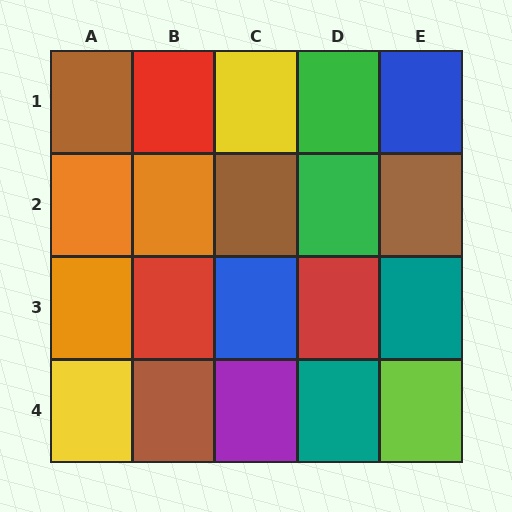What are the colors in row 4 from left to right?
Yellow, brown, purple, teal, lime.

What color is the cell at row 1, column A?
Brown.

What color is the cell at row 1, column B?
Red.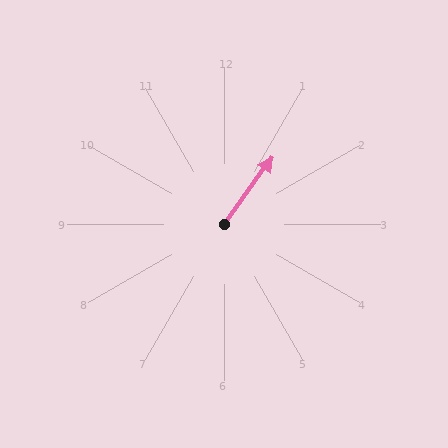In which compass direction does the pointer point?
Northeast.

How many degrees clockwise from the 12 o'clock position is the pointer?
Approximately 36 degrees.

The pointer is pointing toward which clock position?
Roughly 1 o'clock.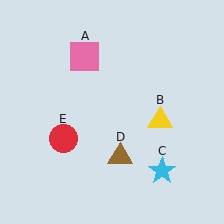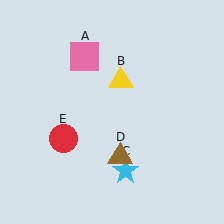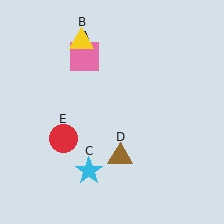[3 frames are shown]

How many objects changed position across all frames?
2 objects changed position: yellow triangle (object B), cyan star (object C).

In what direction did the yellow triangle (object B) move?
The yellow triangle (object B) moved up and to the left.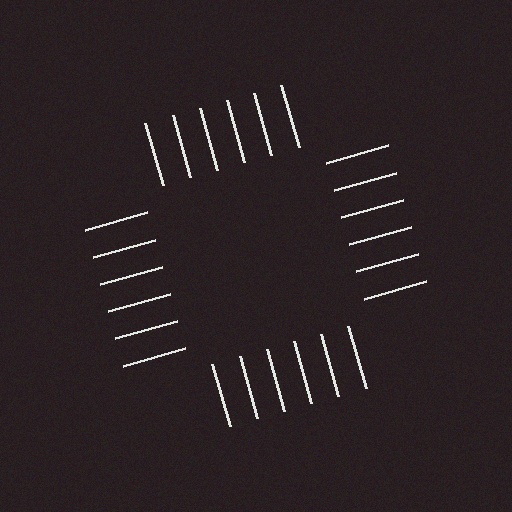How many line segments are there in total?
24 — 6 along each of the 4 edges.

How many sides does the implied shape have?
4 sides — the line-ends trace a square.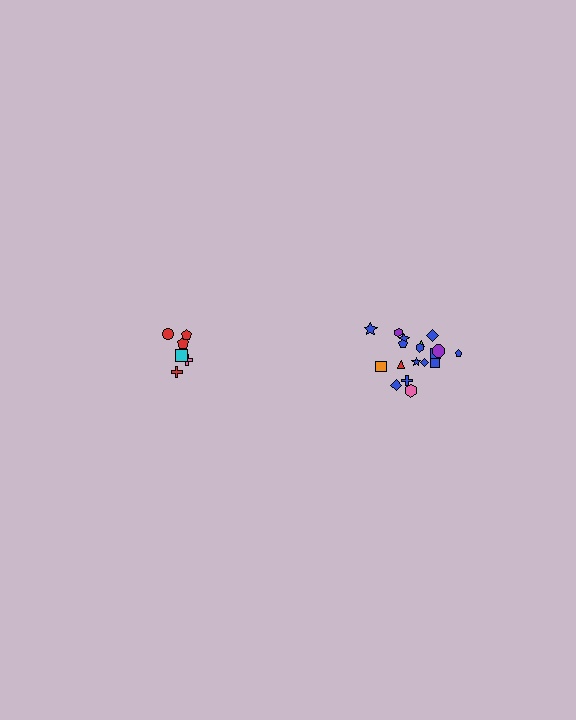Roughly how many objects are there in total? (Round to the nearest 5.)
Roughly 25 objects in total.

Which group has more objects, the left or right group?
The right group.